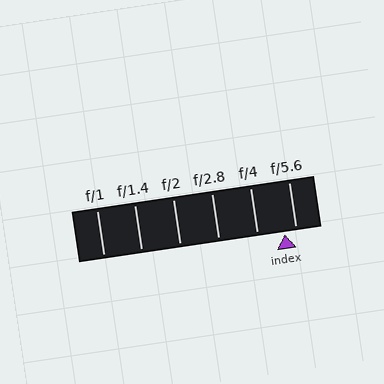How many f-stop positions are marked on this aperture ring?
There are 6 f-stop positions marked.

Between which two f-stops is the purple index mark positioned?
The index mark is between f/4 and f/5.6.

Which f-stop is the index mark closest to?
The index mark is closest to f/5.6.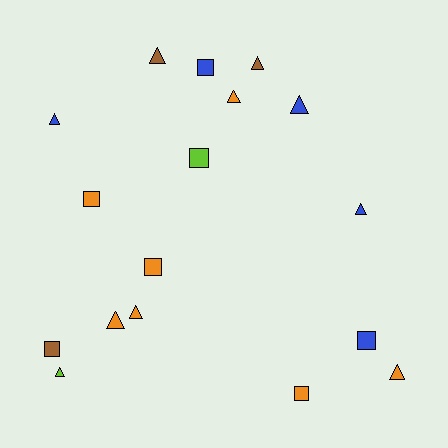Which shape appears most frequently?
Triangle, with 10 objects.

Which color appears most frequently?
Orange, with 7 objects.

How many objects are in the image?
There are 17 objects.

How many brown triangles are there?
There are 2 brown triangles.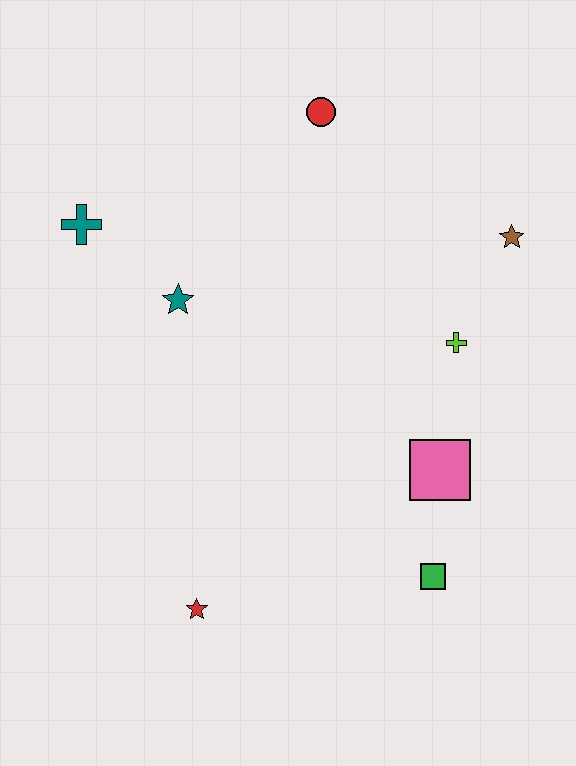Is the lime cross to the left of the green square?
No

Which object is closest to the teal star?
The teal cross is closest to the teal star.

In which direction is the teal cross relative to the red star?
The teal cross is above the red star.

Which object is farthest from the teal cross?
The green square is farthest from the teal cross.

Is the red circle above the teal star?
Yes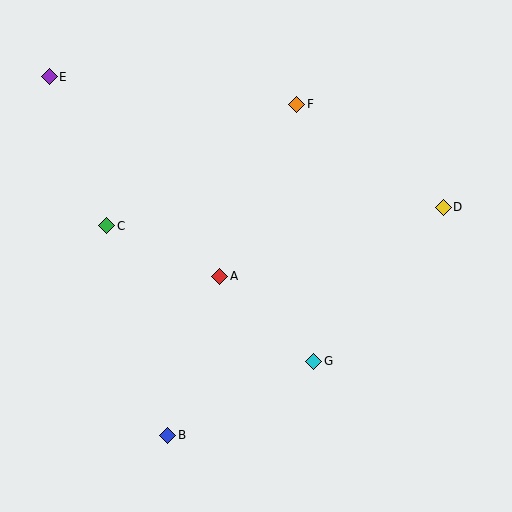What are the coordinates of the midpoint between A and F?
The midpoint between A and F is at (258, 190).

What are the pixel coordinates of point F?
Point F is at (297, 104).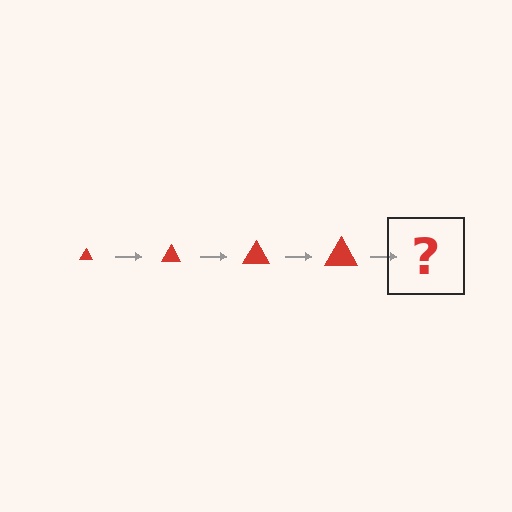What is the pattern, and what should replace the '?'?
The pattern is that the triangle gets progressively larger each step. The '?' should be a red triangle, larger than the previous one.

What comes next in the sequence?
The next element should be a red triangle, larger than the previous one.